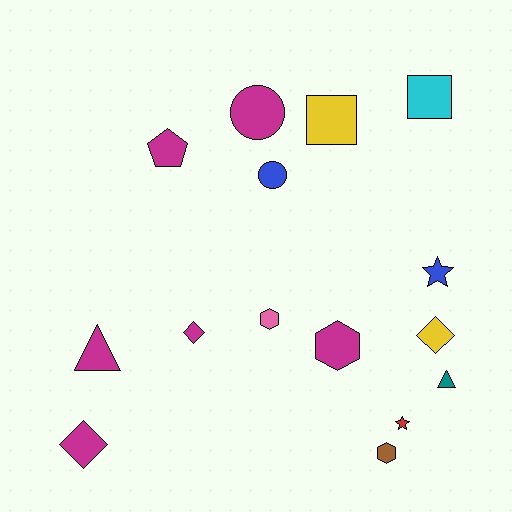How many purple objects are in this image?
There are no purple objects.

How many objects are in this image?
There are 15 objects.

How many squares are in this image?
There are 2 squares.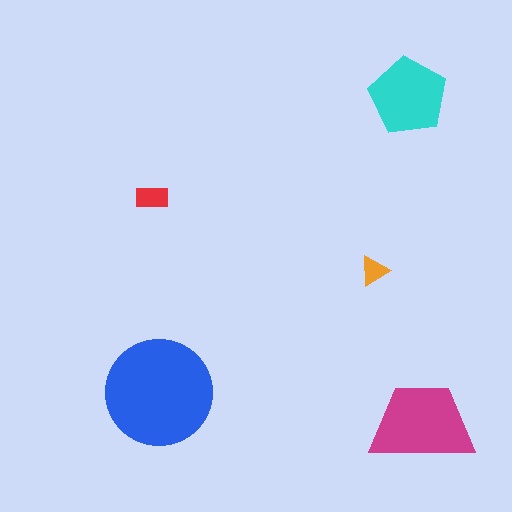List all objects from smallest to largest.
The orange triangle, the red rectangle, the cyan pentagon, the magenta trapezoid, the blue circle.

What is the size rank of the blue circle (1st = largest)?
1st.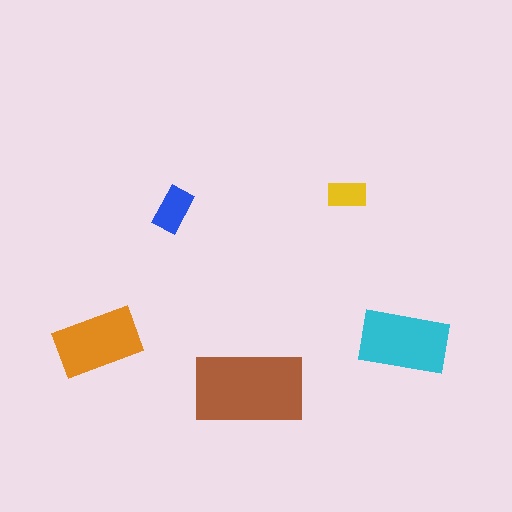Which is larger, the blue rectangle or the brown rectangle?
The brown one.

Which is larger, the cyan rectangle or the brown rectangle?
The brown one.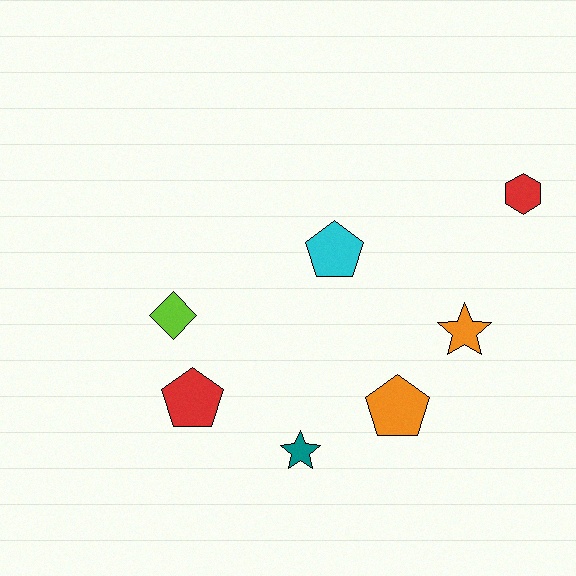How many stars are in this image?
There are 2 stars.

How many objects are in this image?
There are 7 objects.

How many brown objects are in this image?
There are no brown objects.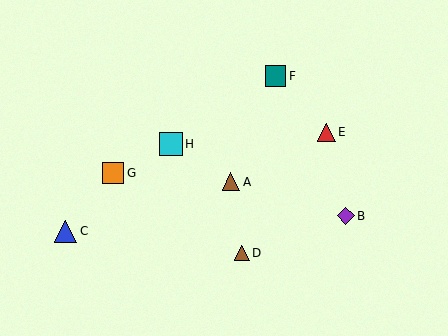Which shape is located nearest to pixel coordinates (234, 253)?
The brown triangle (labeled D) at (242, 253) is nearest to that location.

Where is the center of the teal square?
The center of the teal square is at (276, 76).